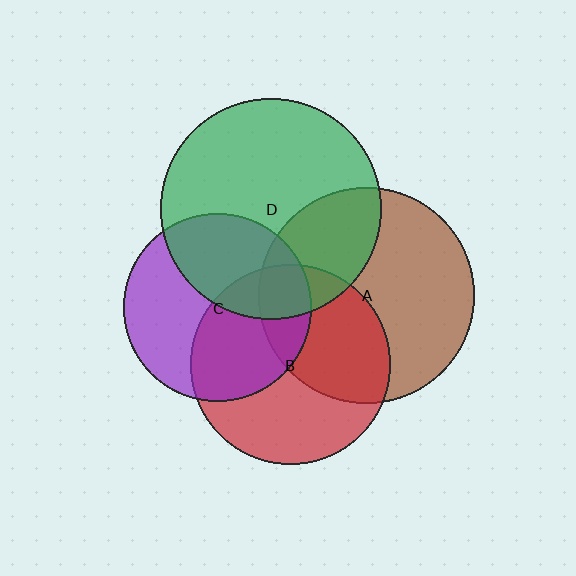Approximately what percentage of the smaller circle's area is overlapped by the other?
Approximately 20%.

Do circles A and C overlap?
Yes.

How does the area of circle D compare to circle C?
Approximately 1.4 times.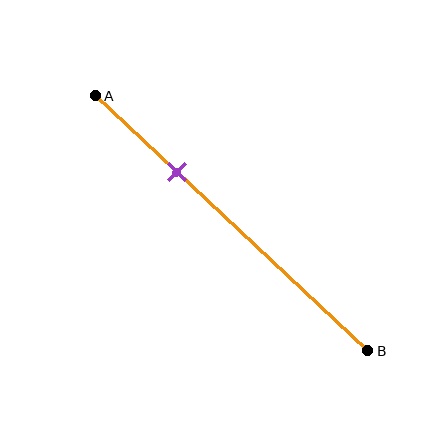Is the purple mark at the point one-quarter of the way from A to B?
No, the mark is at about 30% from A, not at the 25% one-quarter point.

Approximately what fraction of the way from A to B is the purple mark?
The purple mark is approximately 30% of the way from A to B.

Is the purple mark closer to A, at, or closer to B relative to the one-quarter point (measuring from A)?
The purple mark is closer to point B than the one-quarter point of segment AB.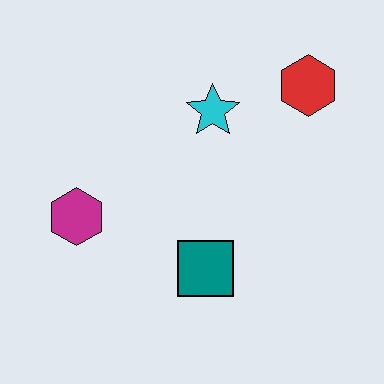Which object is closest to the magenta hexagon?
The teal square is closest to the magenta hexagon.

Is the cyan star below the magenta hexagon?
No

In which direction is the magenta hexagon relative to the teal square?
The magenta hexagon is to the left of the teal square.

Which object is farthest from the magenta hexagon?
The red hexagon is farthest from the magenta hexagon.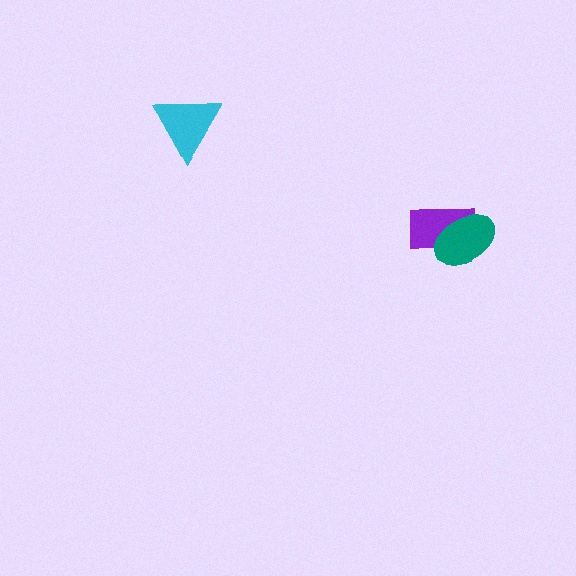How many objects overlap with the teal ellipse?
1 object overlaps with the teal ellipse.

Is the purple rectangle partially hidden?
Yes, it is partially covered by another shape.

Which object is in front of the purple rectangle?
The teal ellipse is in front of the purple rectangle.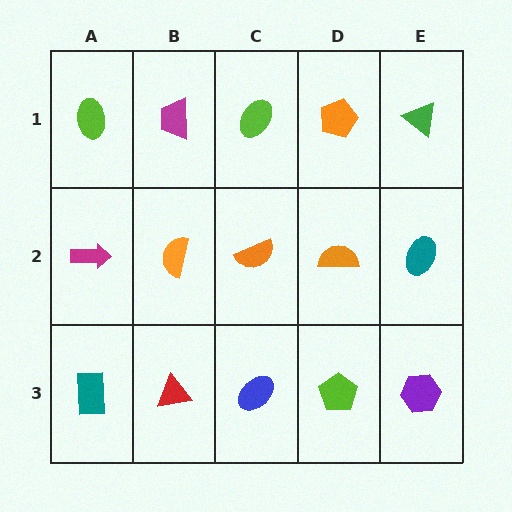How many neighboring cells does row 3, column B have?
3.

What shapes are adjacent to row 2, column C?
A lime ellipse (row 1, column C), a blue ellipse (row 3, column C), an orange semicircle (row 2, column B), an orange semicircle (row 2, column D).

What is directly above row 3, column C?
An orange semicircle.